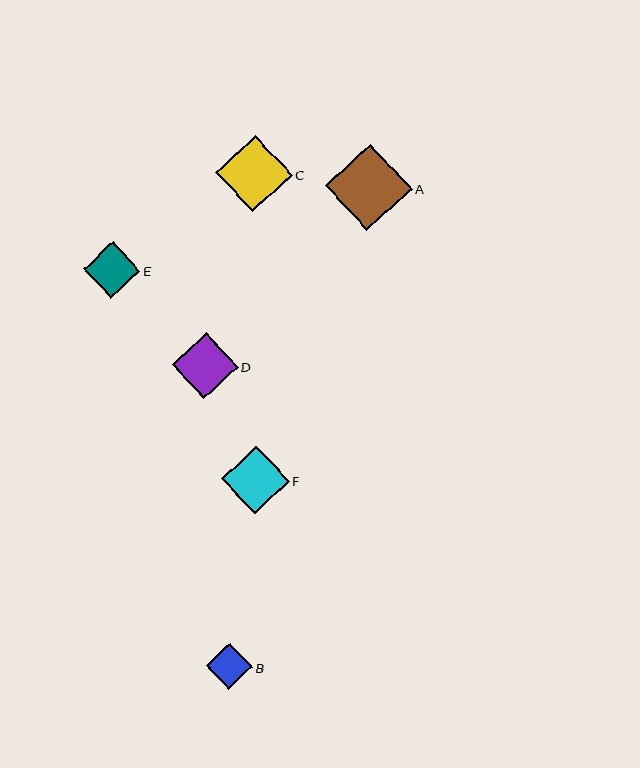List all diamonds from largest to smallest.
From largest to smallest: A, C, F, D, E, B.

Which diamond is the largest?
Diamond A is the largest with a size of approximately 87 pixels.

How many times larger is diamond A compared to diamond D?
Diamond A is approximately 1.3 times the size of diamond D.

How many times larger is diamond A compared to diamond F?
Diamond A is approximately 1.3 times the size of diamond F.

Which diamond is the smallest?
Diamond B is the smallest with a size of approximately 46 pixels.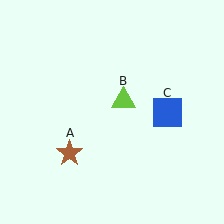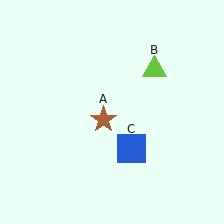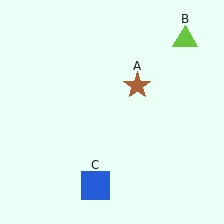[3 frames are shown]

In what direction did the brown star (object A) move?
The brown star (object A) moved up and to the right.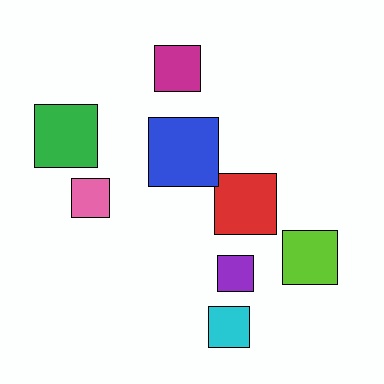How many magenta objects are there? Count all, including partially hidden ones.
There is 1 magenta object.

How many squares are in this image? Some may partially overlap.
There are 8 squares.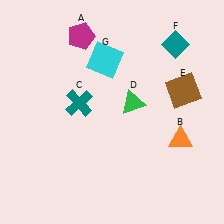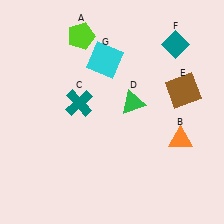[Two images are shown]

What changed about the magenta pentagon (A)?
In Image 1, A is magenta. In Image 2, it changed to lime.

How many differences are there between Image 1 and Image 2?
There is 1 difference between the two images.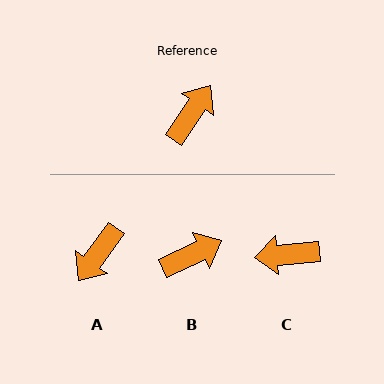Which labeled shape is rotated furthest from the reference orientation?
A, about 178 degrees away.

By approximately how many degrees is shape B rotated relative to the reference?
Approximately 31 degrees clockwise.